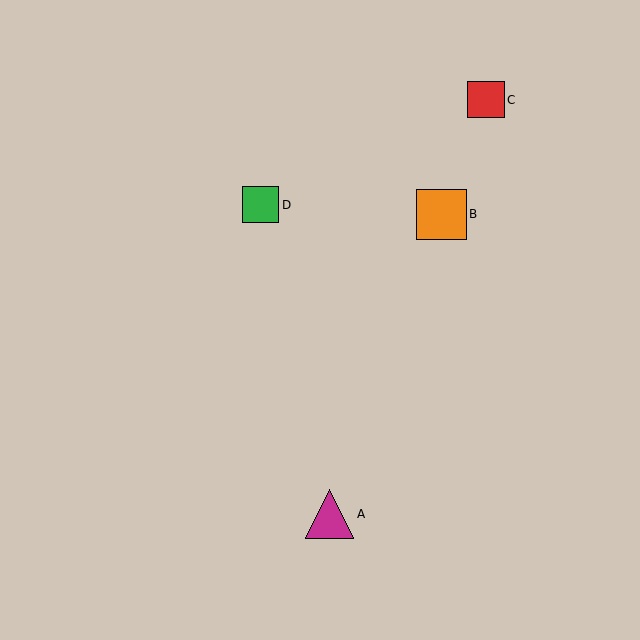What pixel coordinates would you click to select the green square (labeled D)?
Click at (261, 205) to select the green square D.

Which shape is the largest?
The orange square (labeled B) is the largest.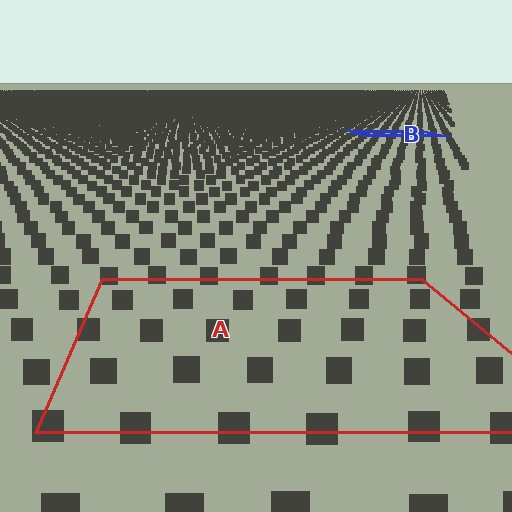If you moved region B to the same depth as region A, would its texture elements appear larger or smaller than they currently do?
They would appear larger. At a closer depth, the same texture elements are projected at a bigger on-screen size.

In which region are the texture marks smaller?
The texture marks are smaller in region B, because it is farther away.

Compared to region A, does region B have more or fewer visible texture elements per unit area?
Region B has more texture elements per unit area — they are packed more densely because it is farther away.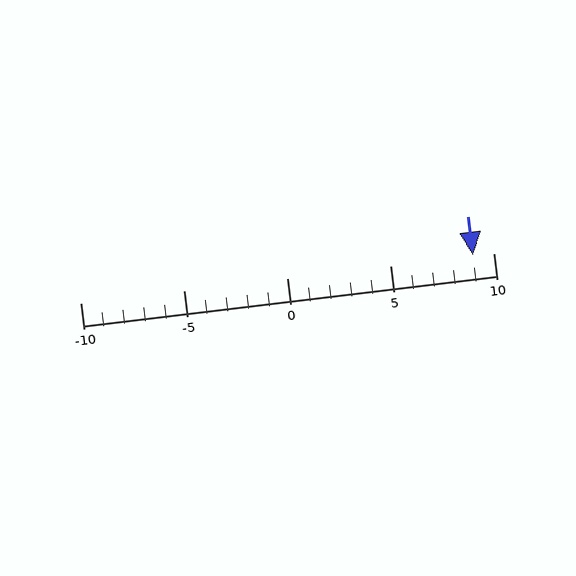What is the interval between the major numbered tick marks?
The major tick marks are spaced 5 units apart.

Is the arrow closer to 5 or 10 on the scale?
The arrow is closer to 10.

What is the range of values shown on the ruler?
The ruler shows values from -10 to 10.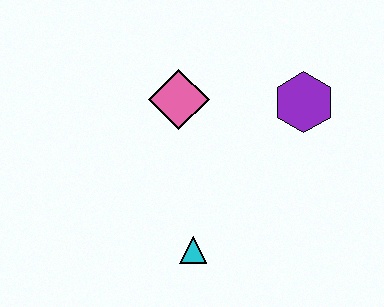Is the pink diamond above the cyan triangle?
Yes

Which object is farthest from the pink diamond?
The cyan triangle is farthest from the pink diamond.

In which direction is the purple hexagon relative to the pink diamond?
The purple hexagon is to the right of the pink diamond.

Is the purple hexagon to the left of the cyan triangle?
No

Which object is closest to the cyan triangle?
The pink diamond is closest to the cyan triangle.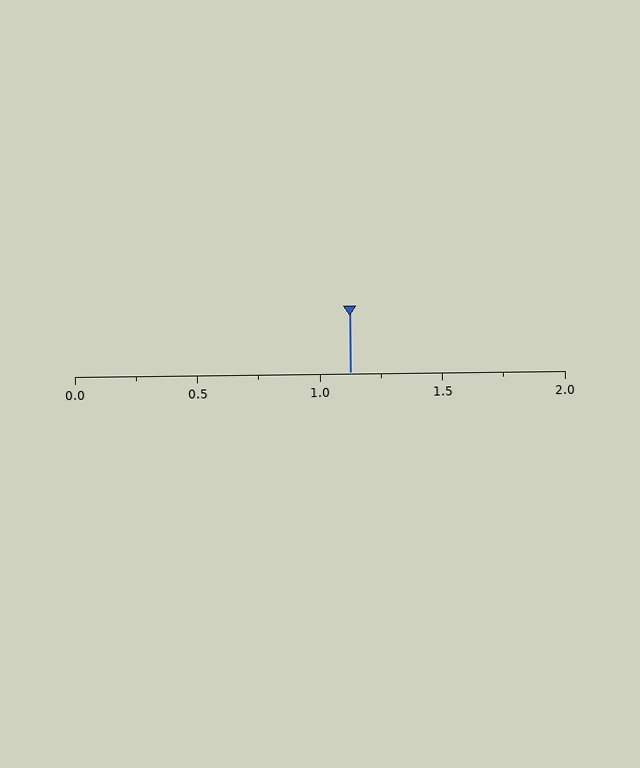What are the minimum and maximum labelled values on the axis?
The axis runs from 0.0 to 2.0.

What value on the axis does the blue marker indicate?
The marker indicates approximately 1.12.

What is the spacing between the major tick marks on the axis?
The major ticks are spaced 0.5 apart.